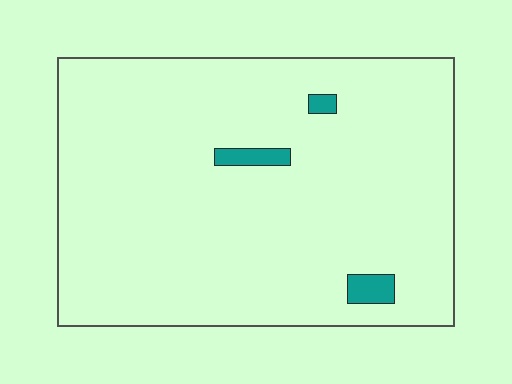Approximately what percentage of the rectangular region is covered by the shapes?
Approximately 5%.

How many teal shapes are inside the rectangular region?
3.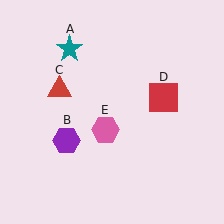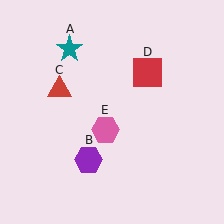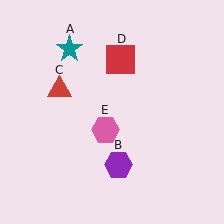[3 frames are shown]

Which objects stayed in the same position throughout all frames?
Teal star (object A) and red triangle (object C) and pink hexagon (object E) remained stationary.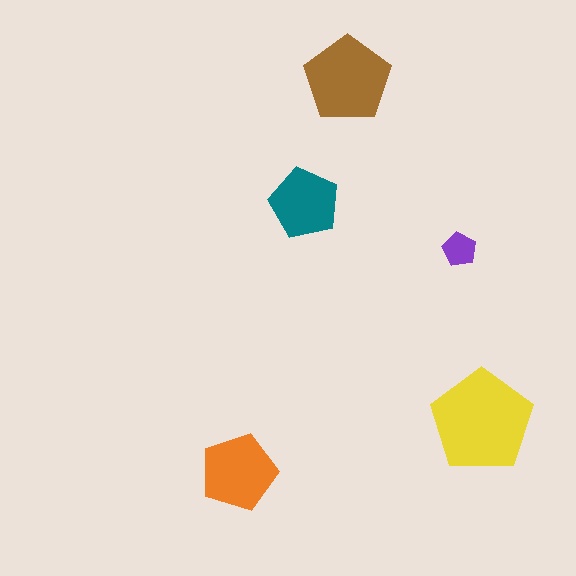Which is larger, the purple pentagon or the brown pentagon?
The brown one.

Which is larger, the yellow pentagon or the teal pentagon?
The yellow one.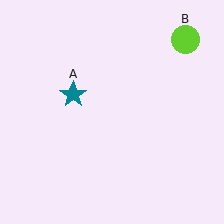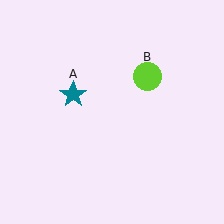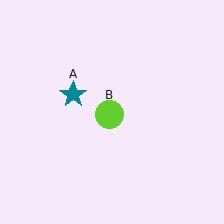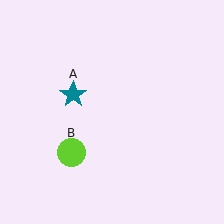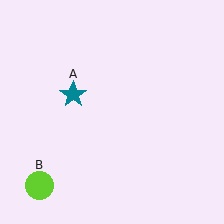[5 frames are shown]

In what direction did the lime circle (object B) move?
The lime circle (object B) moved down and to the left.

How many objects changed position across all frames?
1 object changed position: lime circle (object B).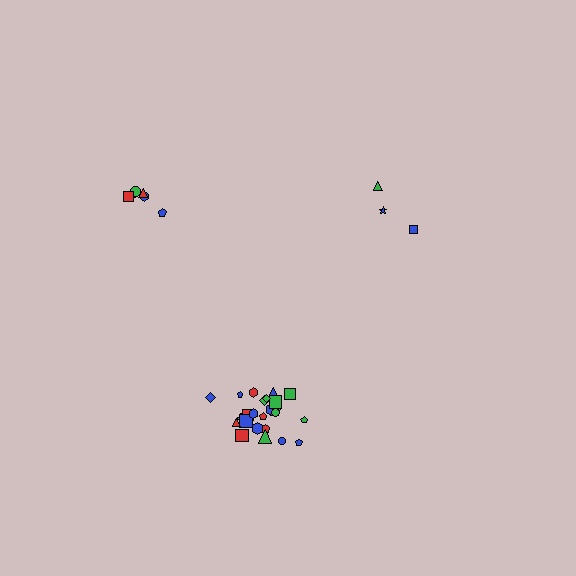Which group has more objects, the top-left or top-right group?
The top-left group.